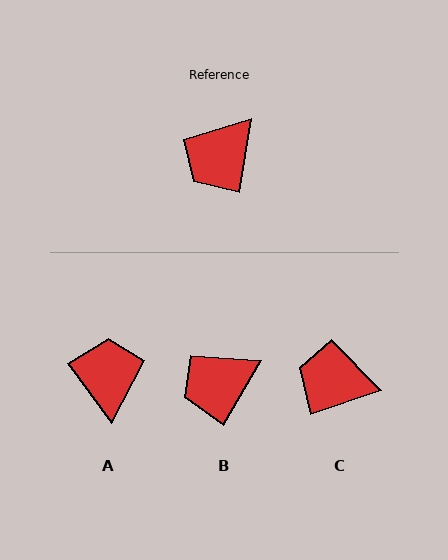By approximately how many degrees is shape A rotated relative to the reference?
Approximately 135 degrees clockwise.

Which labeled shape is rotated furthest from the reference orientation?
A, about 135 degrees away.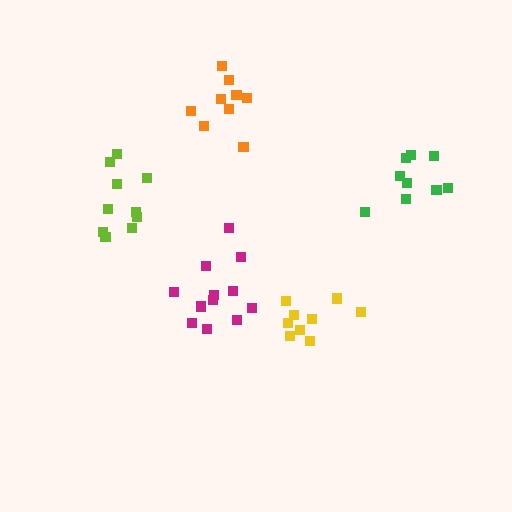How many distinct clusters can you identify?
There are 5 distinct clusters.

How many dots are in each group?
Group 1: 9 dots, Group 2: 9 dots, Group 3: 12 dots, Group 4: 9 dots, Group 5: 10 dots (49 total).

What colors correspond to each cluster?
The clusters are colored: green, orange, magenta, yellow, lime.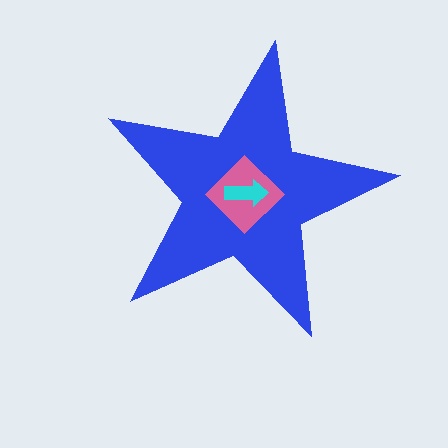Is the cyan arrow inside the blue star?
Yes.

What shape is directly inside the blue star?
The pink diamond.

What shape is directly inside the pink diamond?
The cyan arrow.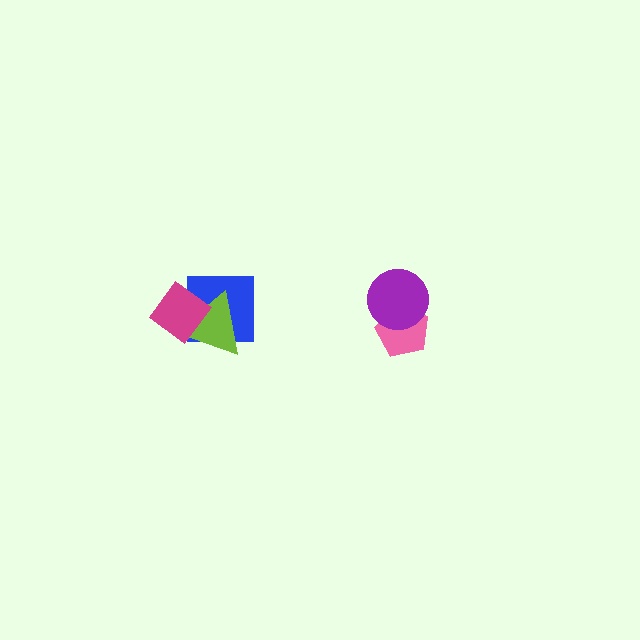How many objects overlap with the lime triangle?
2 objects overlap with the lime triangle.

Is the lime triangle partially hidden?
Yes, it is partially covered by another shape.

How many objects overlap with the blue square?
2 objects overlap with the blue square.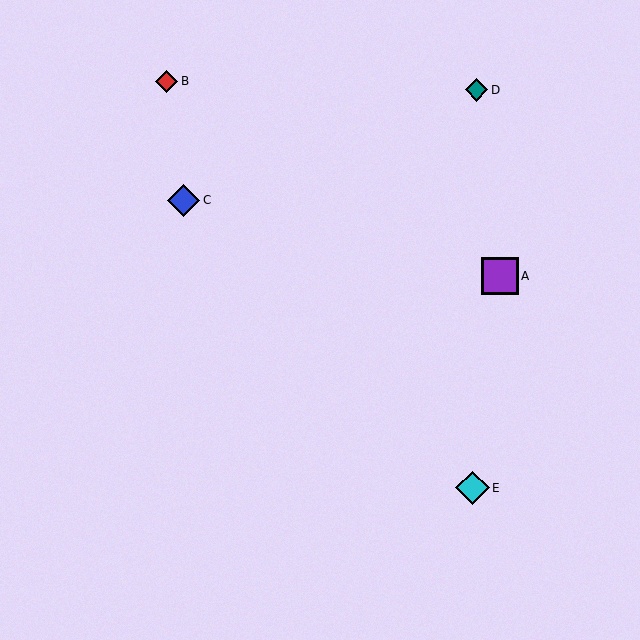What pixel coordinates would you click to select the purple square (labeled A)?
Click at (500, 276) to select the purple square A.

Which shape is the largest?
The purple square (labeled A) is the largest.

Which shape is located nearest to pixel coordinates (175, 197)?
The blue diamond (labeled C) at (183, 200) is nearest to that location.